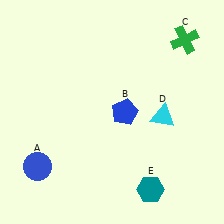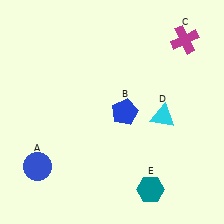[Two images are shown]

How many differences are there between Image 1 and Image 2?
There is 1 difference between the two images.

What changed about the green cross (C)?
In Image 1, C is green. In Image 2, it changed to magenta.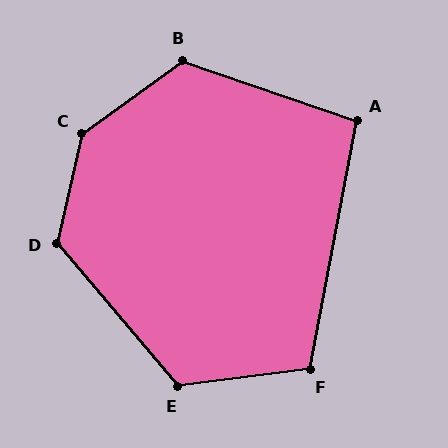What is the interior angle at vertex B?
Approximately 125 degrees (obtuse).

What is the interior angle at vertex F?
Approximately 108 degrees (obtuse).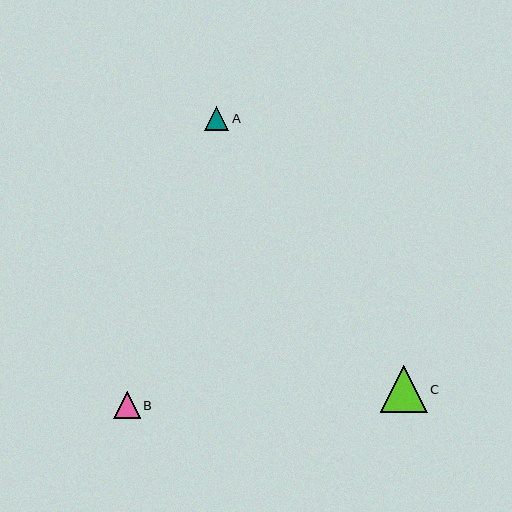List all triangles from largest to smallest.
From largest to smallest: C, B, A.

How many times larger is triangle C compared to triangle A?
Triangle C is approximately 2.0 times the size of triangle A.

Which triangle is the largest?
Triangle C is the largest with a size of approximately 47 pixels.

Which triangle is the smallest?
Triangle A is the smallest with a size of approximately 24 pixels.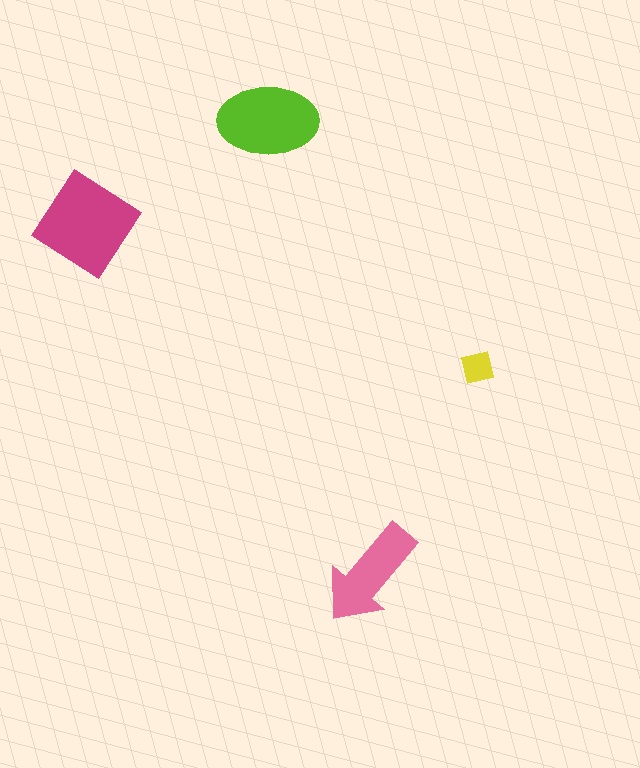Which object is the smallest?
The yellow square.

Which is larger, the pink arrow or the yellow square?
The pink arrow.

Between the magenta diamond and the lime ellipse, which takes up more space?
The magenta diamond.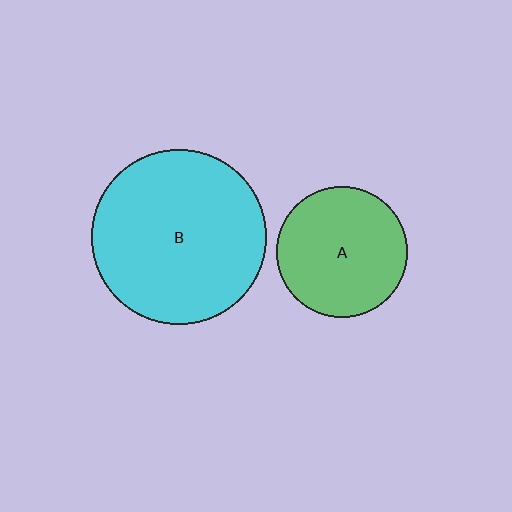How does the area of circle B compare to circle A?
Approximately 1.8 times.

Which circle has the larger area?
Circle B (cyan).